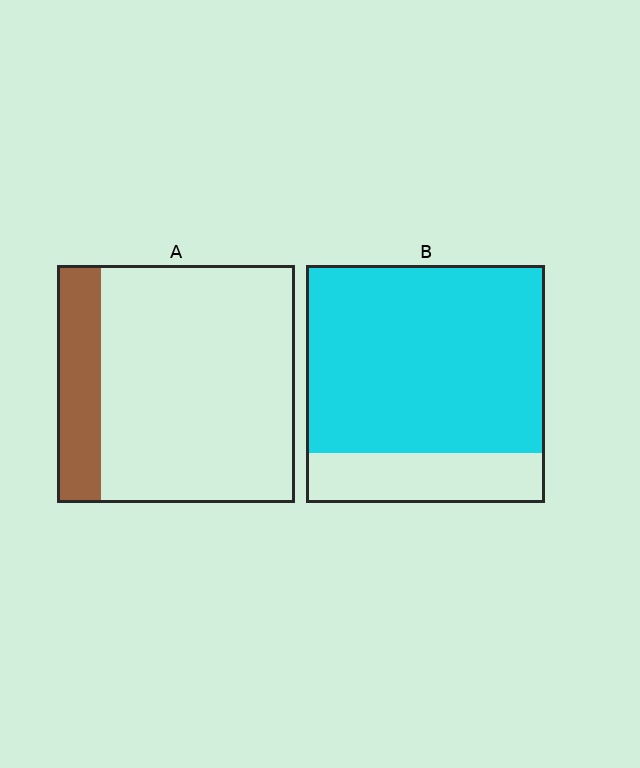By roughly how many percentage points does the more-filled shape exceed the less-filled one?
By roughly 60 percentage points (B over A).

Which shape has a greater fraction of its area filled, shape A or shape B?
Shape B.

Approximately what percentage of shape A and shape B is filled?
A is approximately 20% and B is approximately 80%.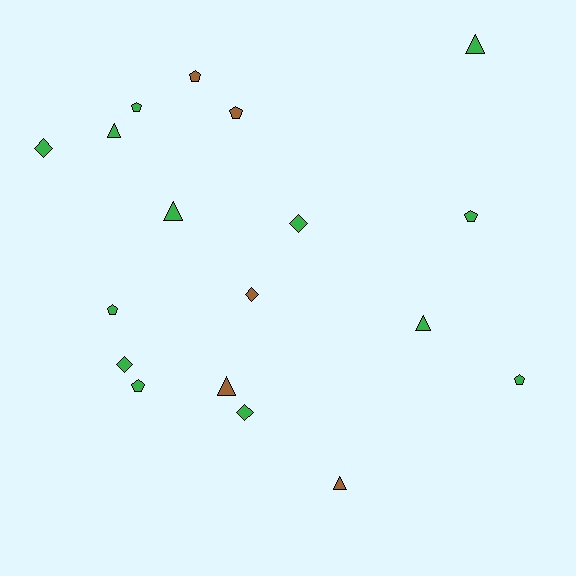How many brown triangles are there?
There are 2 brown triangles.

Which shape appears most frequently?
Pentagon, with 7 objects.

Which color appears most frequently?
Green, with 13 objects.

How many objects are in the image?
There are 18 objects.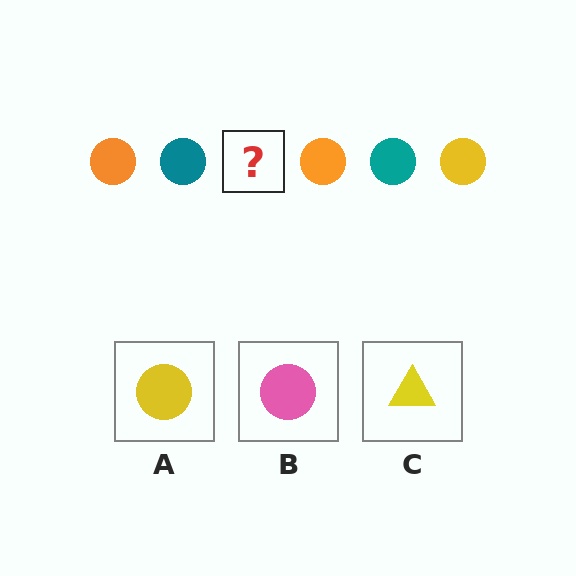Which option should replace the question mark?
Option A.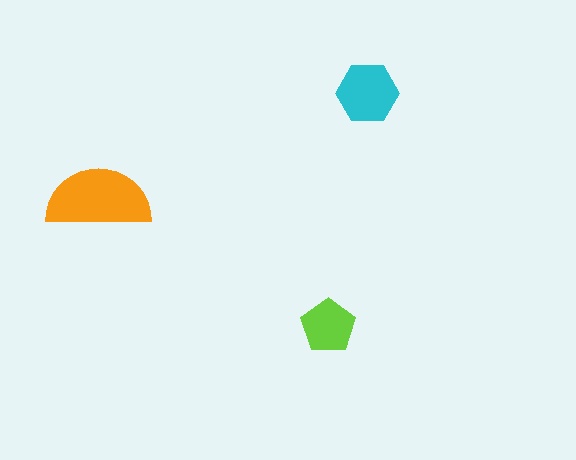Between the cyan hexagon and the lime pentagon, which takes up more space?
The cyan hexagon.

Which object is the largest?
The orange semicircle.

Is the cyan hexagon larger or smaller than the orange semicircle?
Smaller.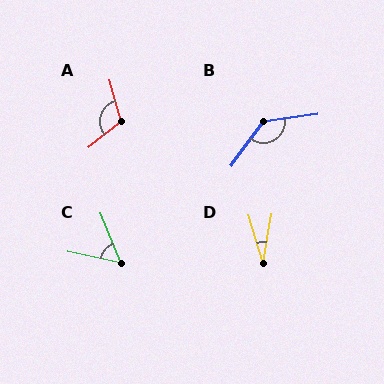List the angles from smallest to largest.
D (27°), C (56°), A (114°), B (134°).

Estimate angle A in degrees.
Approximately 114 degrees.